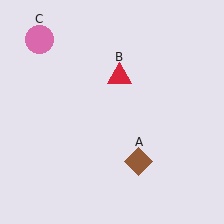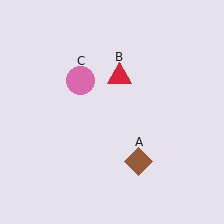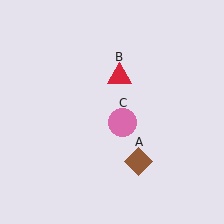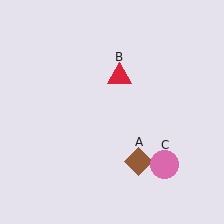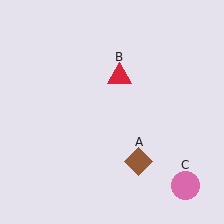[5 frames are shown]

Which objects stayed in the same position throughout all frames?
Brown diamond (object A) and red triangle (object B) remained stationary.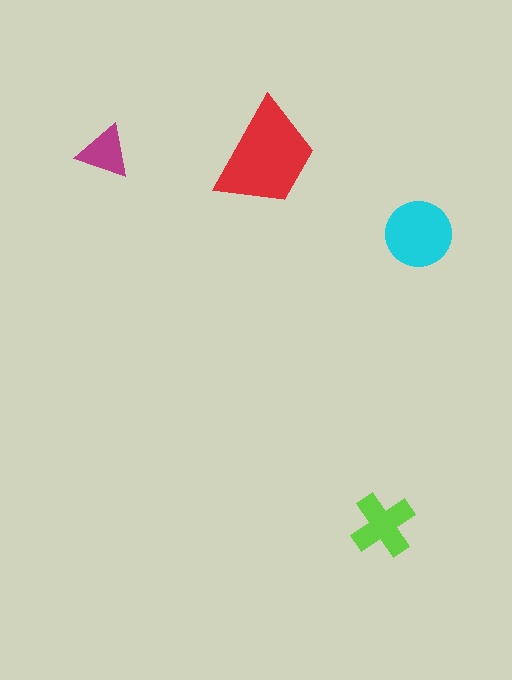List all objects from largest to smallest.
The red trapezoid, the cyan circle, the lime cross, the magenta triangle.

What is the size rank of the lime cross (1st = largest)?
3rd.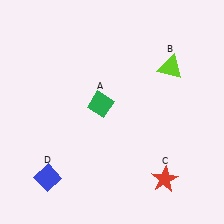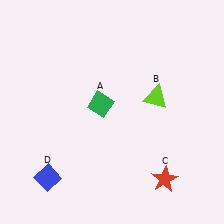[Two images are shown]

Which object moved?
The lime triangle (B) moved down.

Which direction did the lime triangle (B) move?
The lime triangle (B) moved down.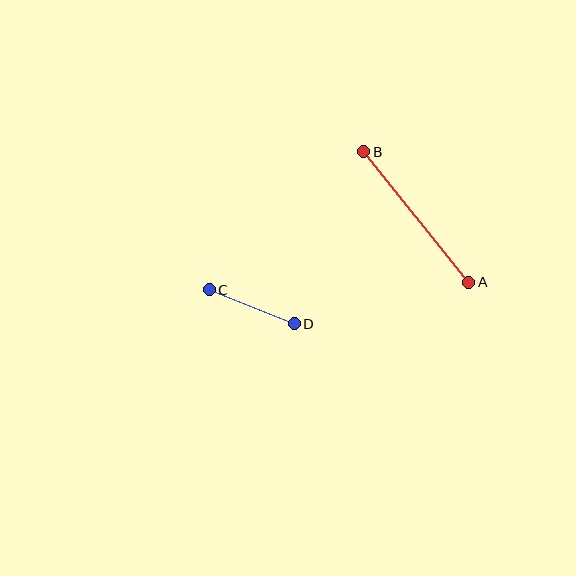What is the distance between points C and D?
The distance is approximately 92 pixels.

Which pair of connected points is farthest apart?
Points A and B are farthest apart.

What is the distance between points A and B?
The distance is approximately 167 pixels.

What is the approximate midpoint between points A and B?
The midpoint is at approximately (416, 217) pixels.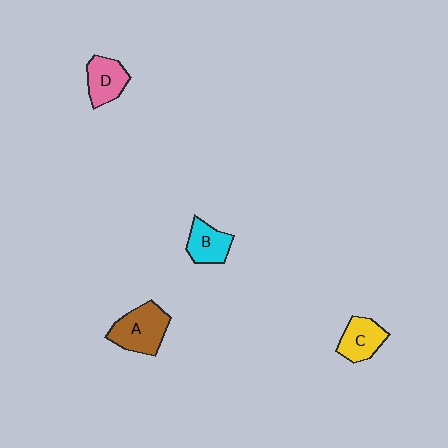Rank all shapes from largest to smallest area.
From largest to smallest: A (brown), D (pink), C (yellow), B (cyan).